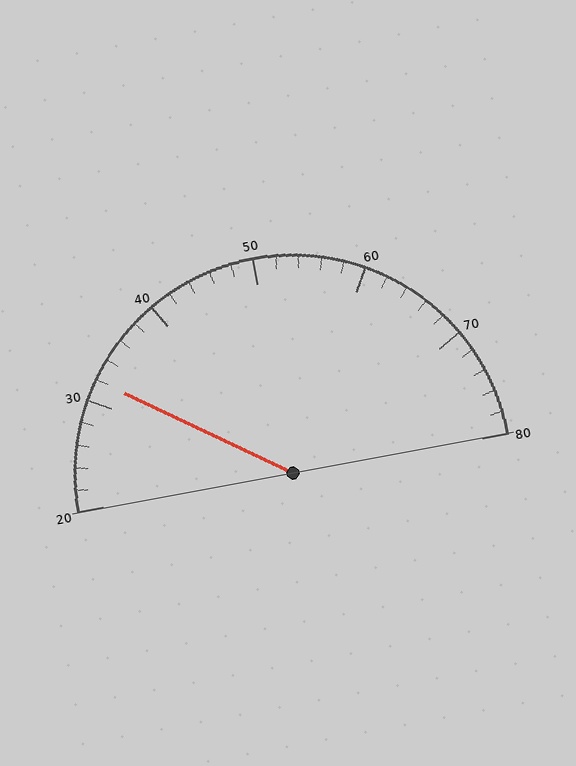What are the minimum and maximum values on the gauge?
The gauge ranges from 20 to 80.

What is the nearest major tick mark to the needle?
The nearest major tick mark is 30.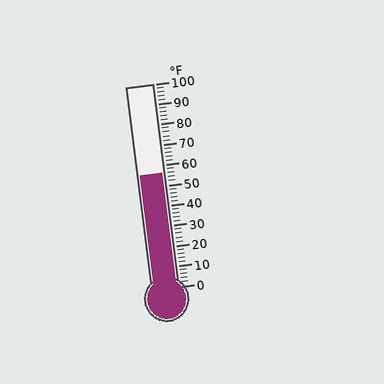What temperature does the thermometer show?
The thermometer shows approximately 56°F.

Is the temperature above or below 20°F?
The temperature is above 20°F.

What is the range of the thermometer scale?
The thermometer scale ranges from 0°F to 100°F.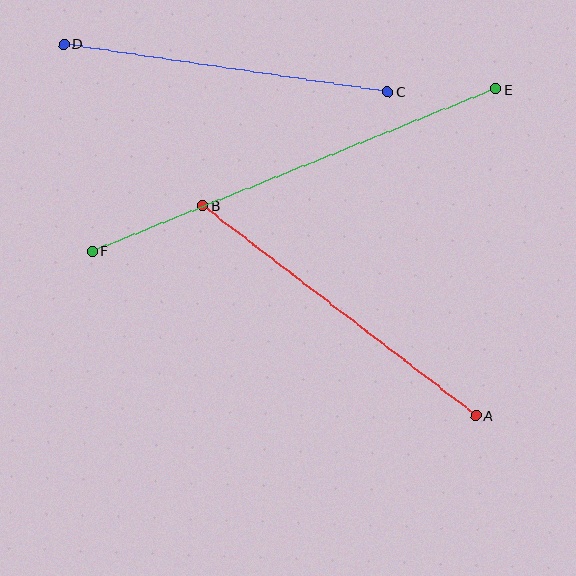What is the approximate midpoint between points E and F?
The midpoint is at approximately (294, 170) pixels.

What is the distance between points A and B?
The distance is approximately 344 pixels.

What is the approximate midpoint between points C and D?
The midpoint is at approximately (226, 68) pixels.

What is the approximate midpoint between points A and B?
The midpoint is at approximately (339, 311) pixels.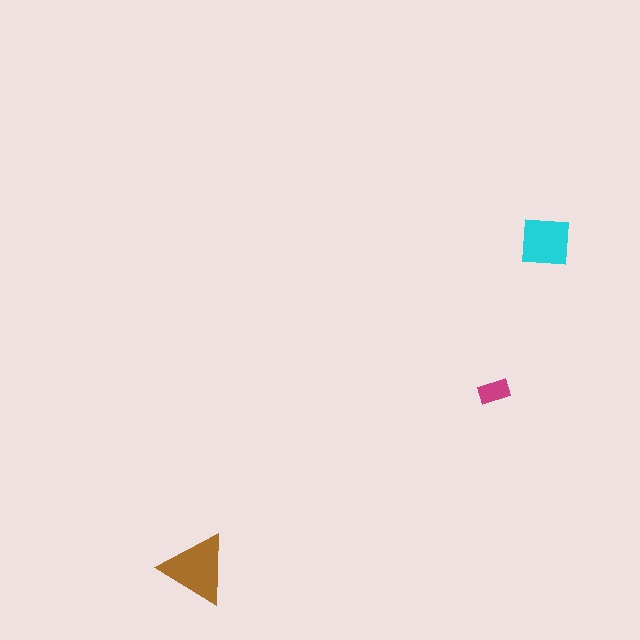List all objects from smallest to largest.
The magenta rectangle, the cyan square, the brown triangle.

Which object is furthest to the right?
The cyan square is rightmost.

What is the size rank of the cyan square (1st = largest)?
2nd.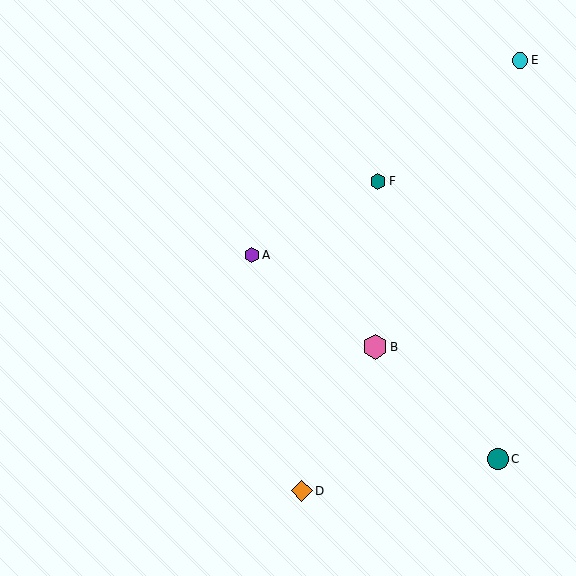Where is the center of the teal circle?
The center of the teal circle is at (498, 459).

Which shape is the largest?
The pink hexagon (labeled B) is the largest.